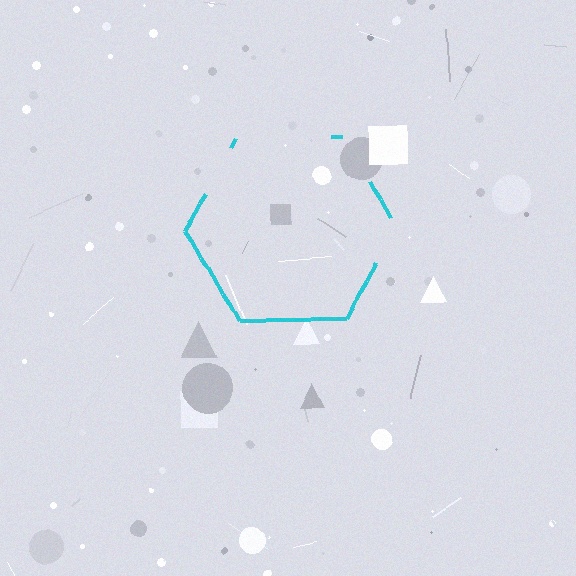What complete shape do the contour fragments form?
The contour fragments form a hexagon.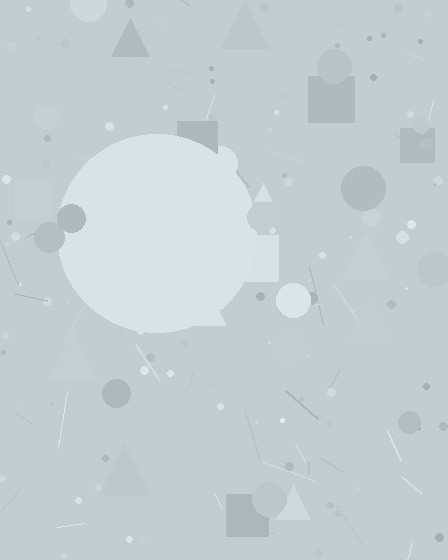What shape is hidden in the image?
A circle is hidden in the image.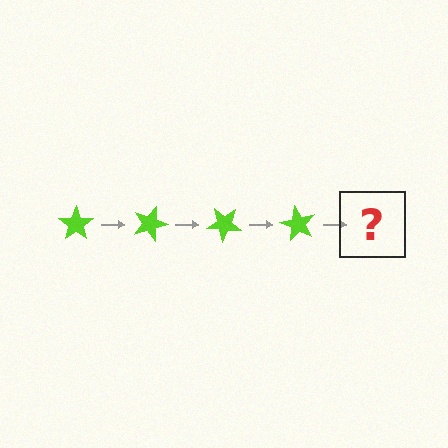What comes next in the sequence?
The next element should be a lime star rotated 80 degrees.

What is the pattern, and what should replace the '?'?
The pattern is that the star rotates 20 degrees each step. The '?' should be a lime star rotated 80 degrees.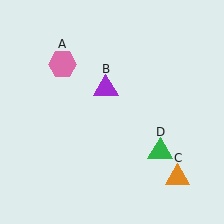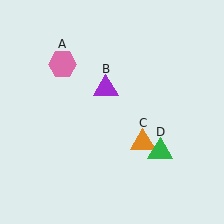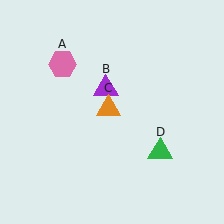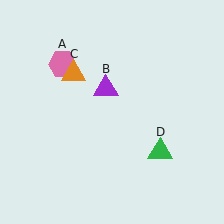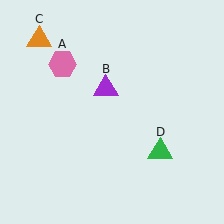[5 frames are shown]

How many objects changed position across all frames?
1 object changed position: orange triangle (object C).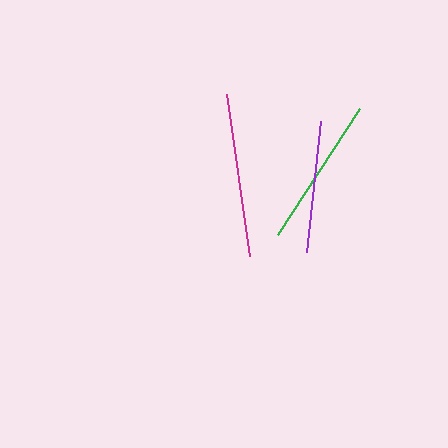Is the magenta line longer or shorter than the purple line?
The magenta line is longer than the purple line.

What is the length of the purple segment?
The purple segment is approximately 131 pixels long.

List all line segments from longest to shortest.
From longest to shortest: magenta, green, purple.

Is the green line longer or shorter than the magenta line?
The magenta line is longer than the green line.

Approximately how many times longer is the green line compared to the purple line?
The green line is approximately 1.1 times the length of the purple line.